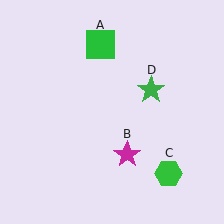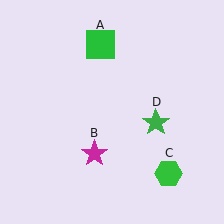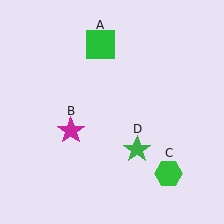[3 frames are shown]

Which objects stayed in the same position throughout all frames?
Green square (object A) and green hexagon (object C) remained stationary.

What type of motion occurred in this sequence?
The magenta star (object B), green star (object D) rotated clockwise around the center of the scene.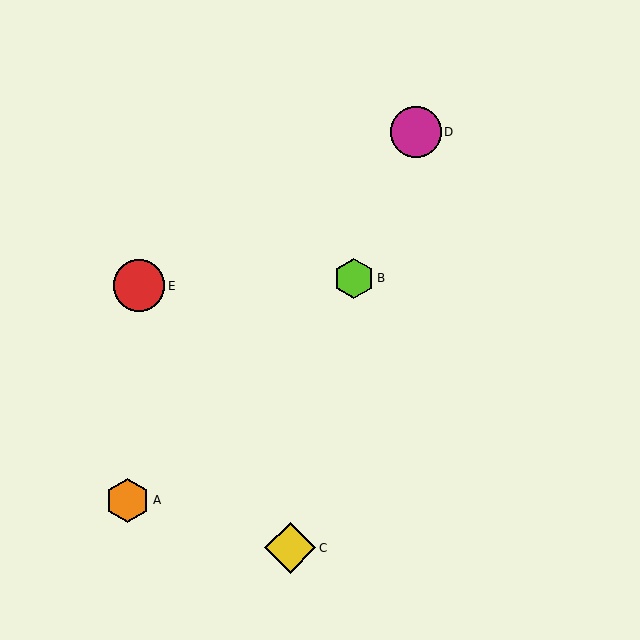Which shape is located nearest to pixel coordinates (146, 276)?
The red circle (labeled E) at (139, 286) is nearest to that location.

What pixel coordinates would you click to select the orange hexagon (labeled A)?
Click at (128, 500) to select the orange hexagon A.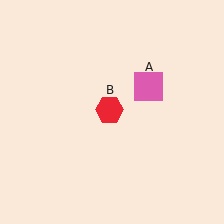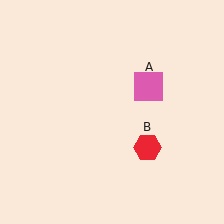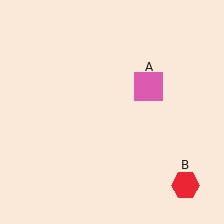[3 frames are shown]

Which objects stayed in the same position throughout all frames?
Pink square (object A) remained stationary.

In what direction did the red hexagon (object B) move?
The red hexagon (object B) moved down and to the right.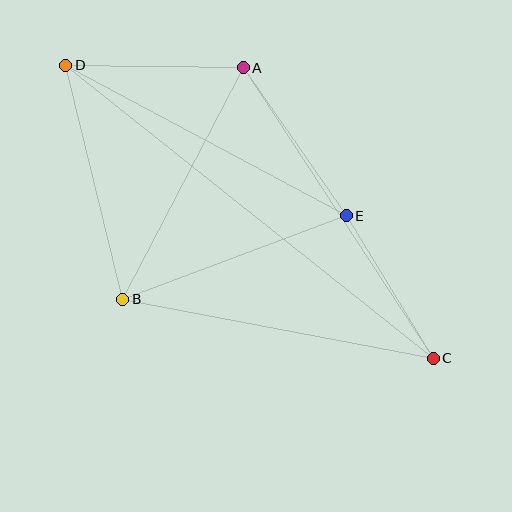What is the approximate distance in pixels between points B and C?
The distance between B and C is approximately 316 pixels.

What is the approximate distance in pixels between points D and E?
The distance between D and E is approximately 319 pixels.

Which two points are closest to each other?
Points C and E are closest to each other.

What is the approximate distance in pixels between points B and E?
The distance between B and E is approximately 239 pixels.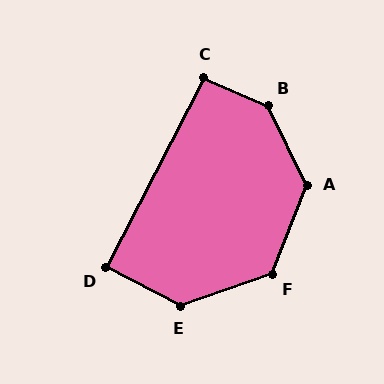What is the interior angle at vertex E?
Approximately 133 degrees (obtuse).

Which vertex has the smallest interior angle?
D, at approximately 90 degrees.